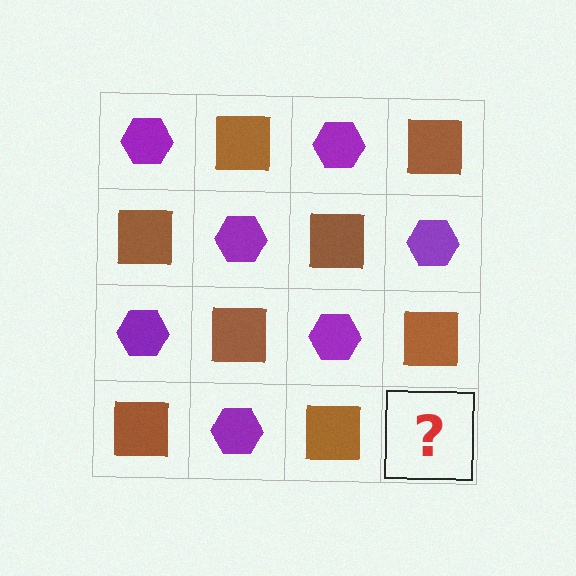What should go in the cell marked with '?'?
The missing cell should contain a purple hexagon.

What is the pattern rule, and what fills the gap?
The rule is that it alternates purple hexagon and brown square in a checkerboard pattern. The gap should be filled with a purple hexagon.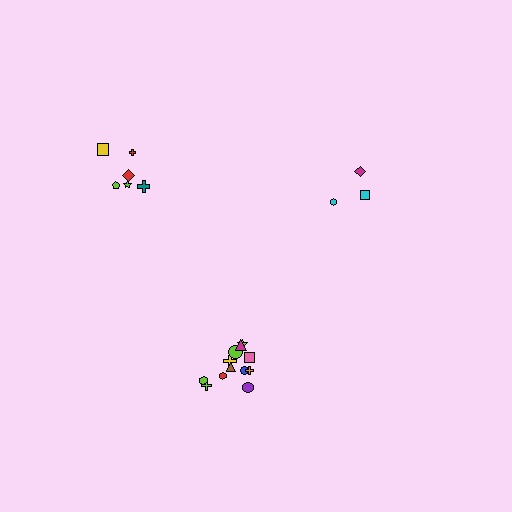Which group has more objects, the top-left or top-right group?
The top-left group.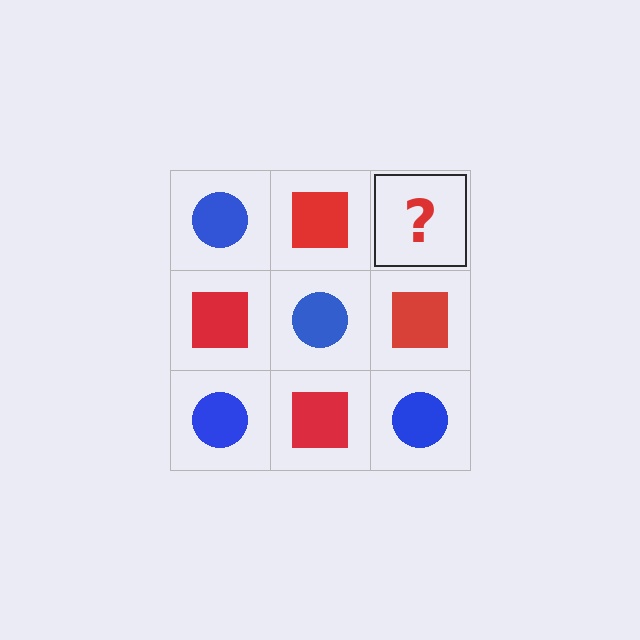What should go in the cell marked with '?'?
The missing cell should contain a blue circle.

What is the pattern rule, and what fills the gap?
The rule is that it alternates blue circle and red square in a checkerboard pattern. The gap should be filled with a blue circle.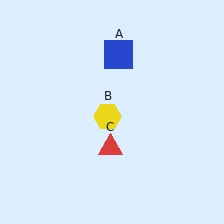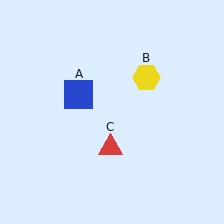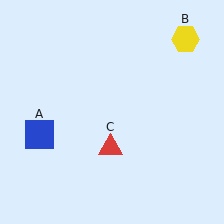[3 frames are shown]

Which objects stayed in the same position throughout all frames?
Red triangle (object C) remained stationary.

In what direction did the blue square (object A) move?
The blue square (object A) moved down and to the left.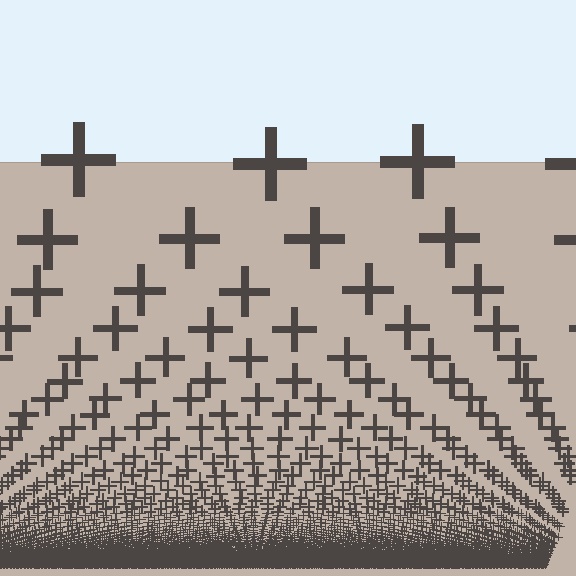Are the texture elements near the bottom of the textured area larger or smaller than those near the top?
Smaller. The gradient is inverted — elements near the bottom are smaller and denser.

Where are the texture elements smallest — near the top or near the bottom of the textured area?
Near the bottom.